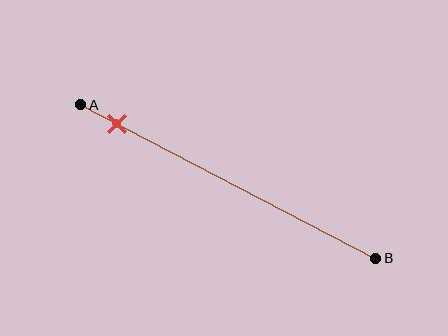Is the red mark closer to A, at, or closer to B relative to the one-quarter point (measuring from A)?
The red mark is closer to point A than the one-quarter point of segment AB.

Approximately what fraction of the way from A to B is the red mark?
The red mark is approximately 10% of the way from A to B.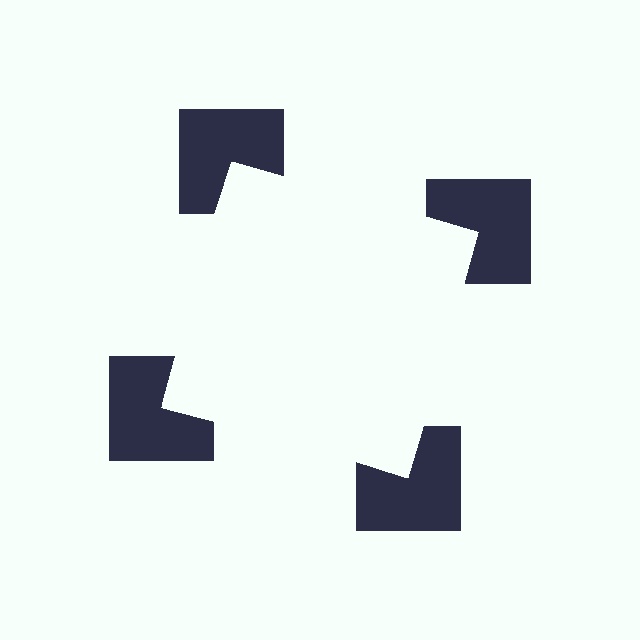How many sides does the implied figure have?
4 sides.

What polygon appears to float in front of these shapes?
An illusory square — its edges are inferred from the aligned wedge cuts in the notched squares, not physically drawn.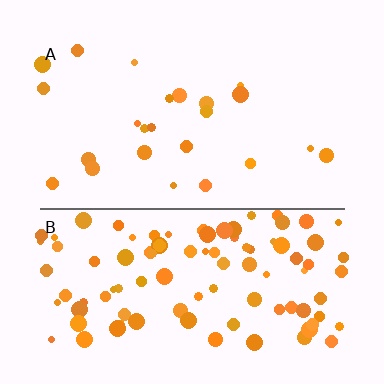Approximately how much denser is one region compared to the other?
Approximately 4.2× — region B over region A.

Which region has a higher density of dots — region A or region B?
B (the bottom).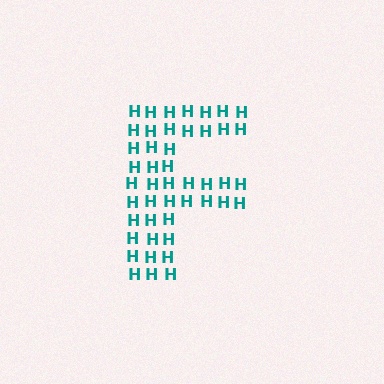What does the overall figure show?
The overall figure shows the letter F.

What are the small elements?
The small elements are letter H's.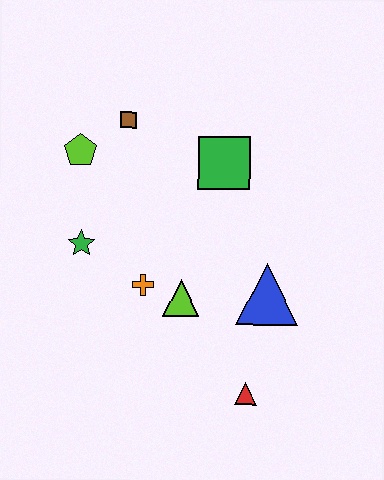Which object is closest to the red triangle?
The blue triangle is closest to the red triangle.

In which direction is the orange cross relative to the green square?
The orange cross is below the green square.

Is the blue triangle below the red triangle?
No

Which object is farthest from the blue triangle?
The lime pentagon is farthest from the blue triangle.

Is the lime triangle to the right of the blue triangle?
No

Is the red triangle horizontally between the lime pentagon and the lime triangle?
No